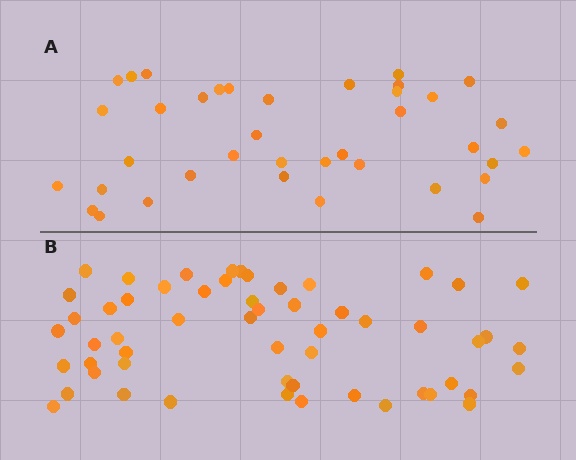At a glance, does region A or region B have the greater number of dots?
Region B (the bottom region) has more dots.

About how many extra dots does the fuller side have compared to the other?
Region B has approximately 20 more dots than region A.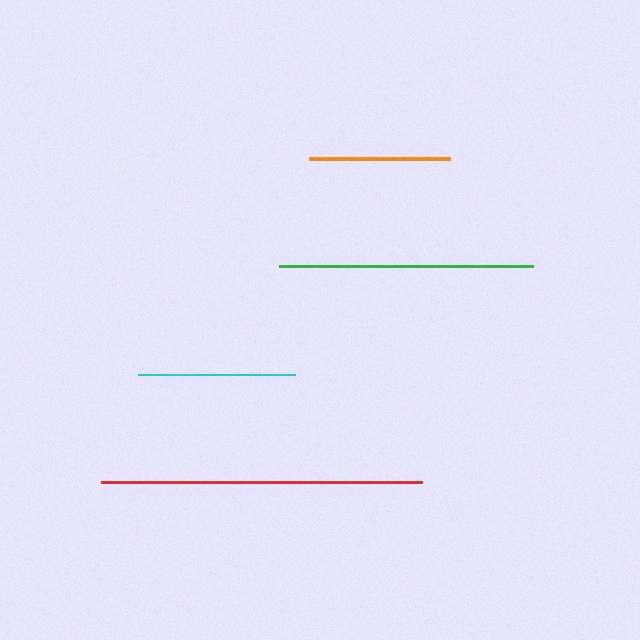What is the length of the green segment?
The green segment is approximately 255 pixels long.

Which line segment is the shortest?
The orange line is the shortest at approximately 140 pixels.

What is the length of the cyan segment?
The cyan segment is approximately 157 pixels long.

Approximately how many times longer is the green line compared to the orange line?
The green line is approximately 1.8 times the length of the orange line.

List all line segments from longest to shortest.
From longest to shortest: red, green, cyan, orange.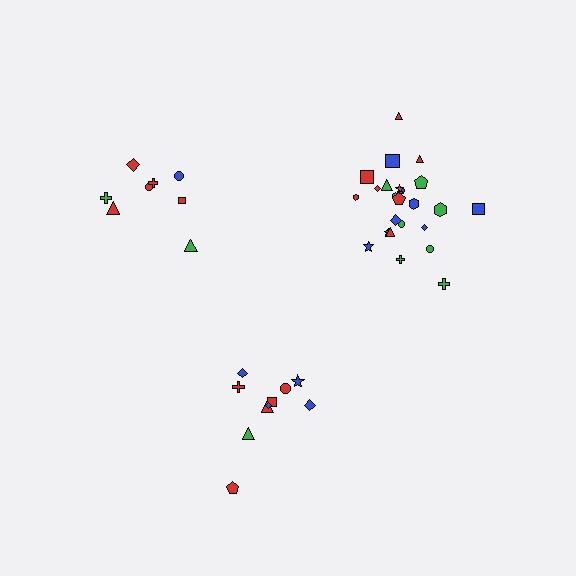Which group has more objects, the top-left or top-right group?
The top-right group.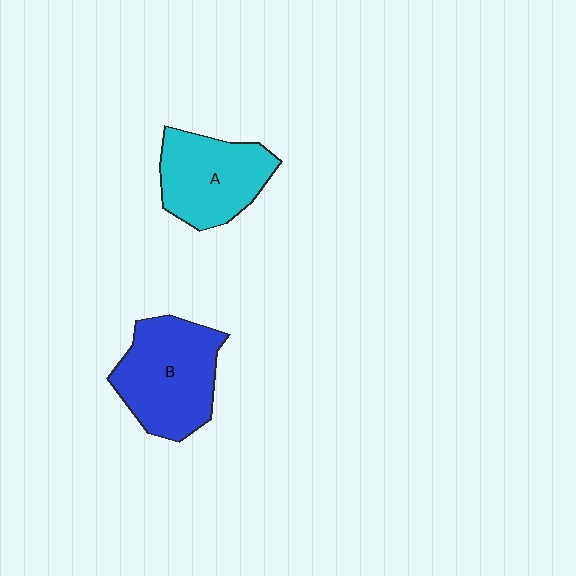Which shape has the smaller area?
Shape A (cyan).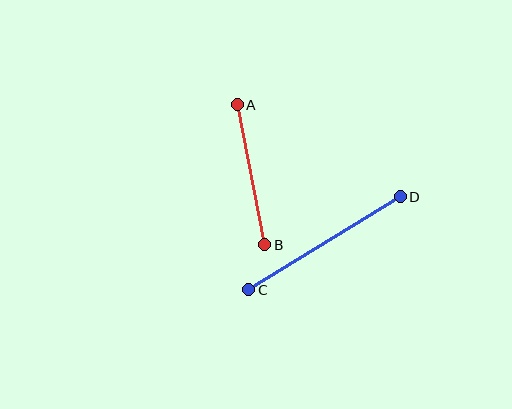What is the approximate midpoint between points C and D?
The midpoint is at approximately (324, 243) pixels.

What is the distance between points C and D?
The distance is approximately 178 pixels.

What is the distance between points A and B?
The distance is approximately 143 pixels.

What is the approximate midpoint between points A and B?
The midpoint is at approximately (251, 175) pixels.